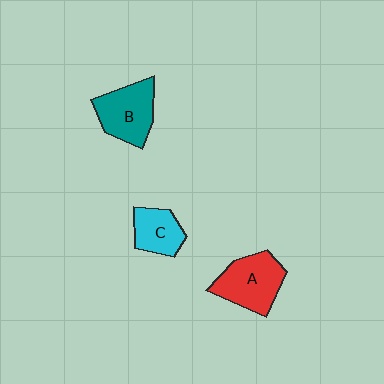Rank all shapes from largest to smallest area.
From largest to smallest: A (red), B (teal), C (cyan).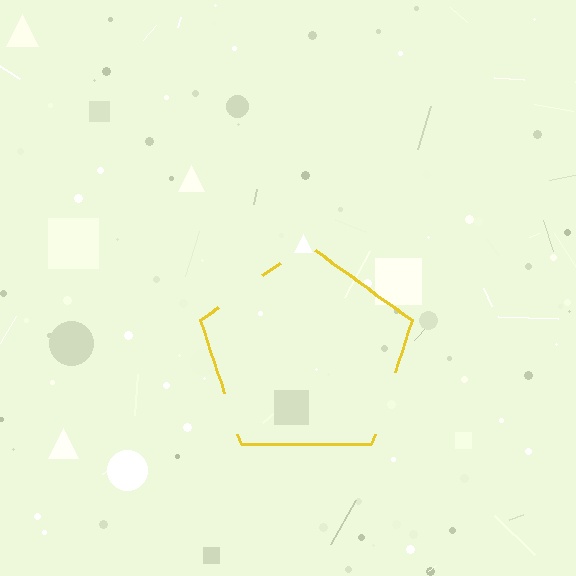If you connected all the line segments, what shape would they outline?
They would outline a pentagon.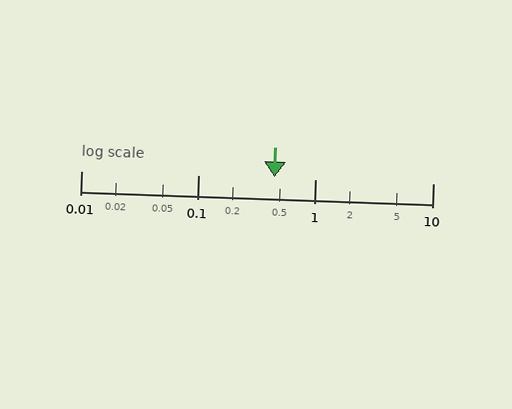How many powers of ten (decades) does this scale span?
The scale spans 3 decades, from 0.01 to 10.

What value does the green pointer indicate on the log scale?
The pointer indicates approximately 0.45.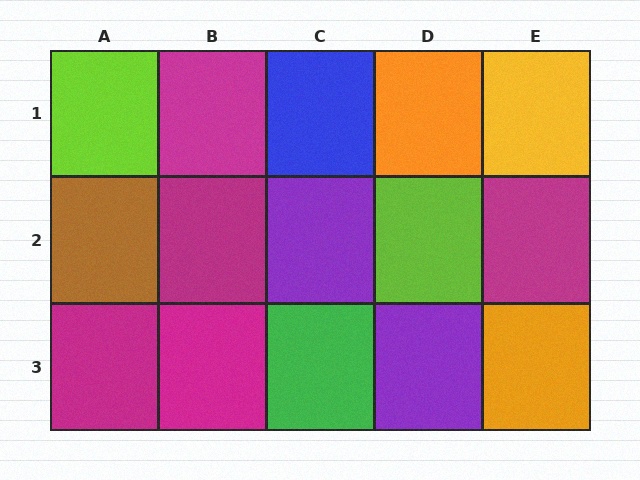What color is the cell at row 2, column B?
Magenta.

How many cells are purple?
2 cells are purple.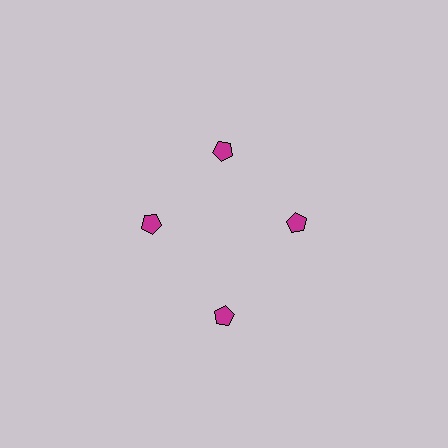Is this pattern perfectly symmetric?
No. The 4 magenta pentagons are arranged in a ring, but one element near the 6 o'clock position is pushed outward from the center, breaking the 4-fold rotational symmetry.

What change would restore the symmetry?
The symmetry would be restored by moving it inward, back onto the ring so that all 4 pentagons sit at equal angles and equal distance from the center.